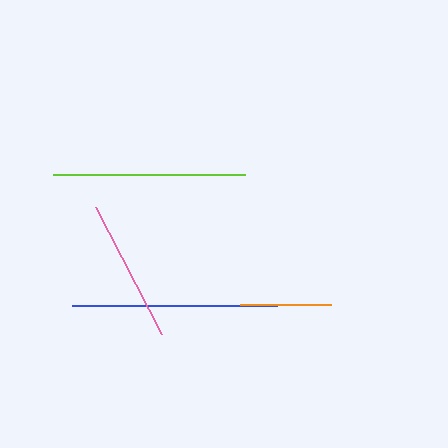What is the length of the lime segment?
The lime segment is approximately 193 pixels long.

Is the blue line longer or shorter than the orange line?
The blue line is longer than the orange line.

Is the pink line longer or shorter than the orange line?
The pink line is longer than the orange line.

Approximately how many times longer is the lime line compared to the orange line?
The lime line is approximately 2.1 times the length of the orange line.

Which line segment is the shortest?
The orange line is the shortest at approximately 91 pixels.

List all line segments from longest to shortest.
From longest to shortest: blue, lime, pink, orange.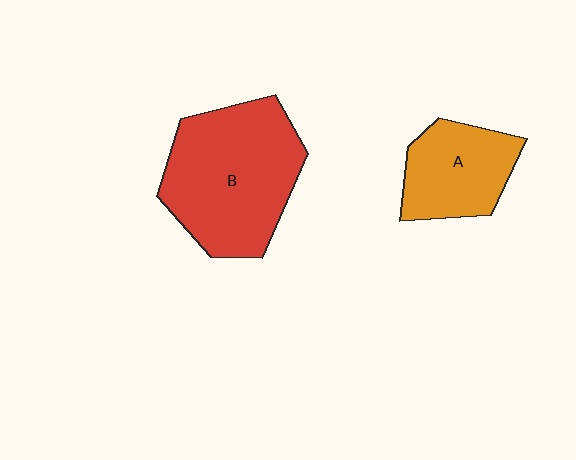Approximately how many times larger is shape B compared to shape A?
Approximately 1.8 times.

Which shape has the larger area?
Shape B (red).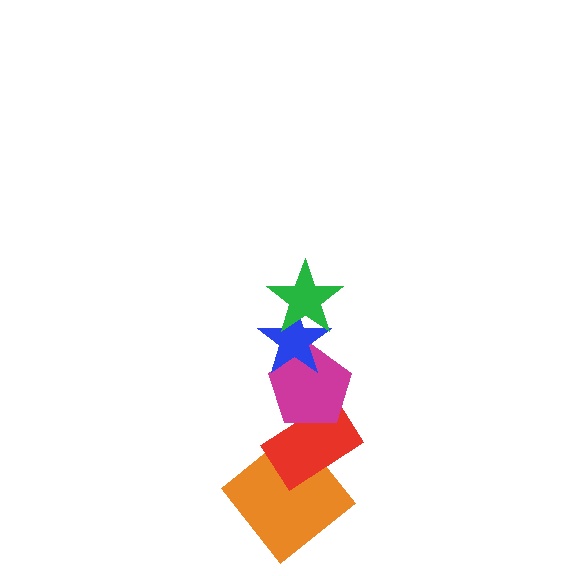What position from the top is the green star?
The green star is 1st from the top.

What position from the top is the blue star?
The blue star is 2nd from the top.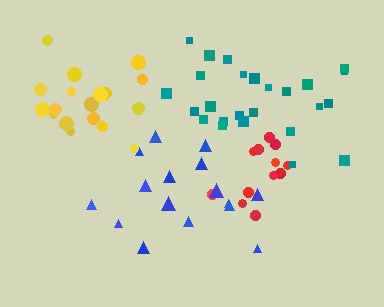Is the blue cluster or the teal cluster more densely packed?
Blue.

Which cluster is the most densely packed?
Yellow.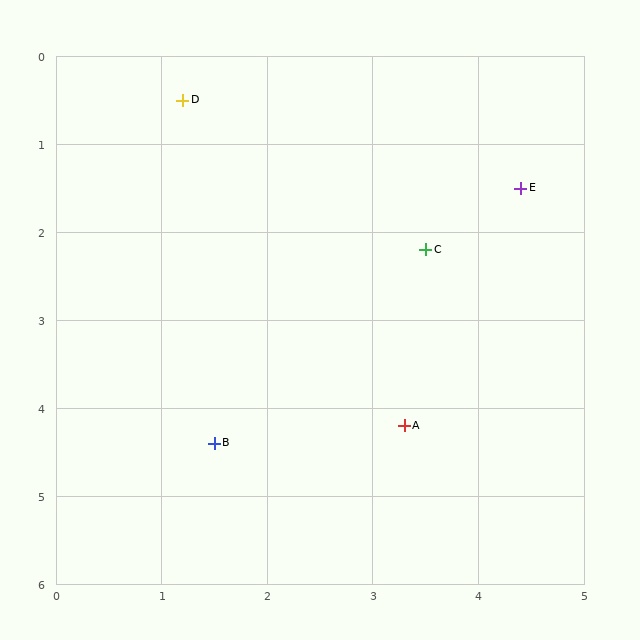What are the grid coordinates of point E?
Point E is at approximately (4.4, 1.5).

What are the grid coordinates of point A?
Point A is at approximately (3.3, 4.2).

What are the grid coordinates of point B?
Point B is at approximately (1.5, 4.4).